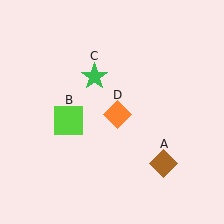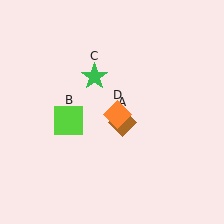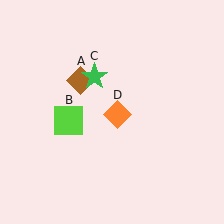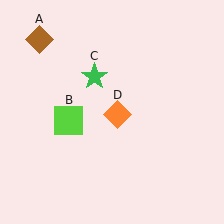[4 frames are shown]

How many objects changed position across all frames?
1 object changed position: brown diamond (object A).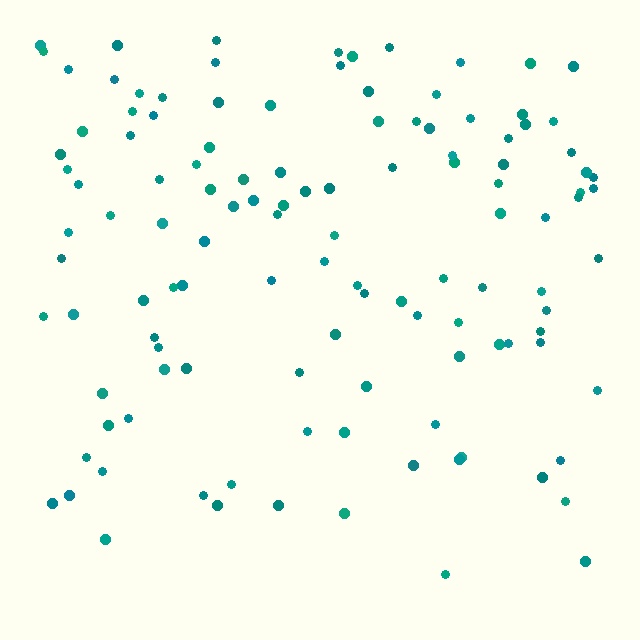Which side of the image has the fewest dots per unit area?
The bottom.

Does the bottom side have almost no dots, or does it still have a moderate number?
Still a moderate number, just noticeably fewer than the top.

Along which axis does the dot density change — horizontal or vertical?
Vertical.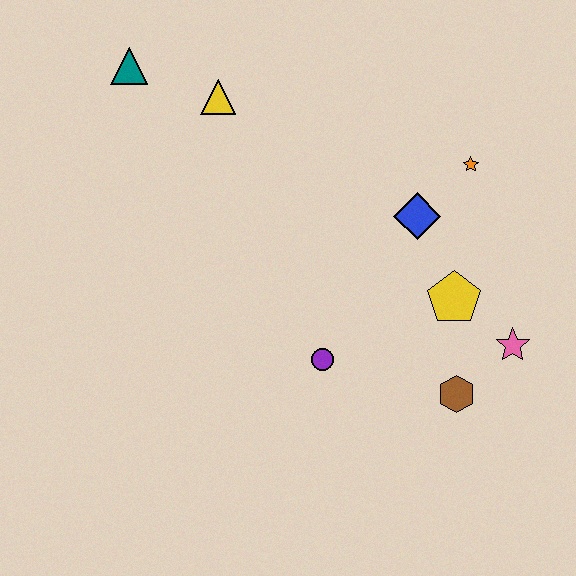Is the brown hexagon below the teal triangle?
Yes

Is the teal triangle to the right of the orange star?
No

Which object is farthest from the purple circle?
The teal triangle is farthest from the purple circle.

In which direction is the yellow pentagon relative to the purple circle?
The yellow pentagon is to the right of the purple circle.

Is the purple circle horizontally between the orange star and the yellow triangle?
Yes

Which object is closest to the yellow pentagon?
The pink star is closest to the yellow pentagon.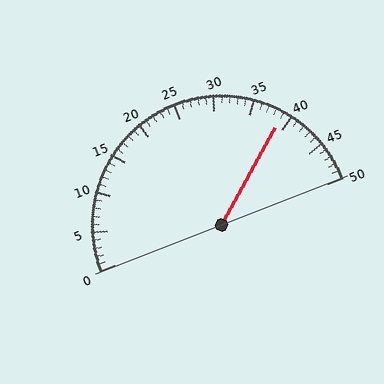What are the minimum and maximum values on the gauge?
The gauge ranges from 0 to 50.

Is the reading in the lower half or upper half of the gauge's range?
The reading is in the upper half of the range (0 to 50).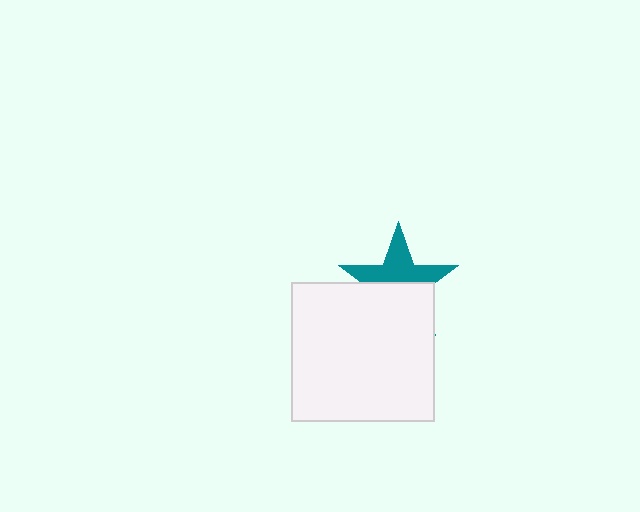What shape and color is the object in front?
The object in front is a white rectangle.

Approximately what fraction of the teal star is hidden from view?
Roughly 51% of the teal star is hidden behind the white rectangle.